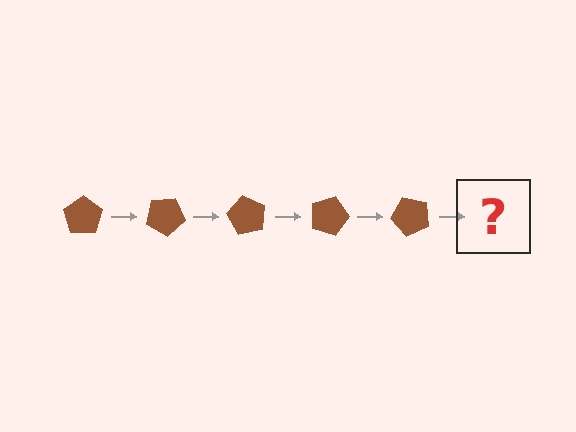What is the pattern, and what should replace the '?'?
The pattern is that the pentagon rotates 30 degrees each step. The '?' should be a brown pentagon rotated 150 degrees.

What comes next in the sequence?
The next element should be a brown pentagon rotated 150 degrees.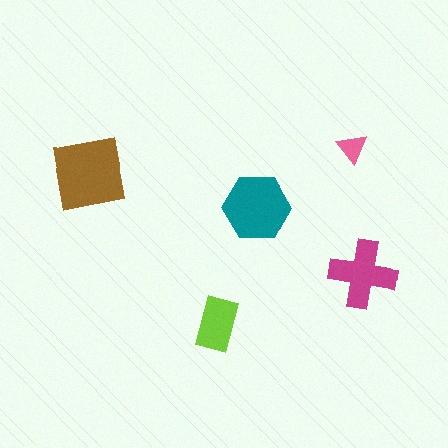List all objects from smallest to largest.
The pink triangle, the lime rectangle, the magenta cross, the teal hexagon, the brown square.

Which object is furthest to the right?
The magenta cross is rightmost.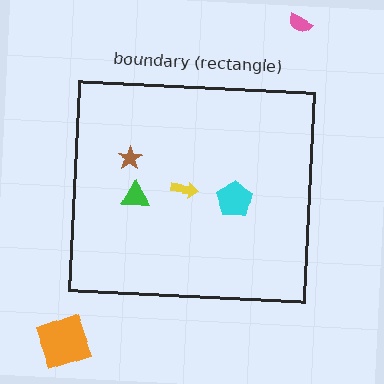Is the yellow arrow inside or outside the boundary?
Inside.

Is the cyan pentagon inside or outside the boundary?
Inside.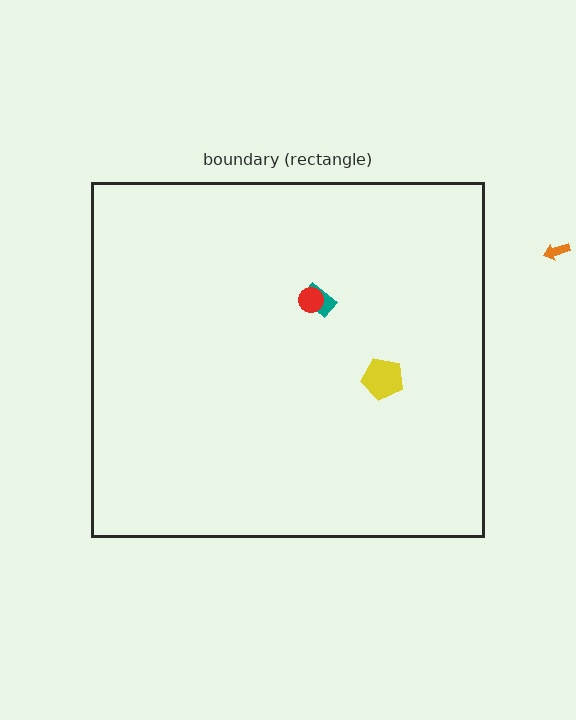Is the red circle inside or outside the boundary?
Inside.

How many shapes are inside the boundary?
3 inside, 1 outside.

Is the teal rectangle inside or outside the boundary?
Inside.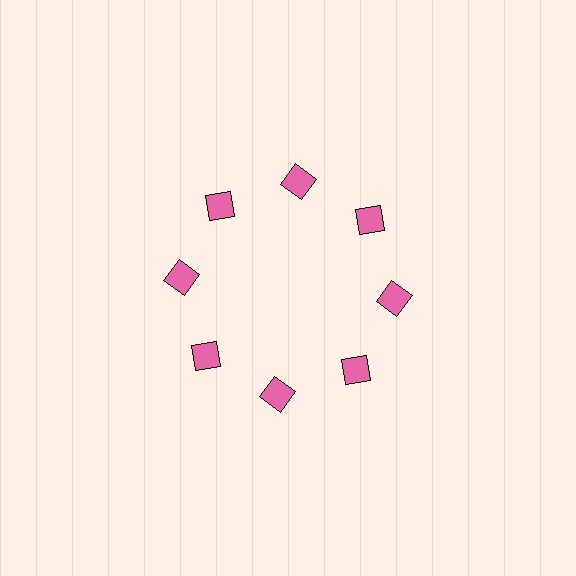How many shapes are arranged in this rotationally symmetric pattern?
There are 8 shapes, arranged in 8 groups of 1.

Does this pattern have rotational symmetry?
Yes, this pattern has 8-fold rotational symmetry. It looks the same after rotating 45 degrees around the center.